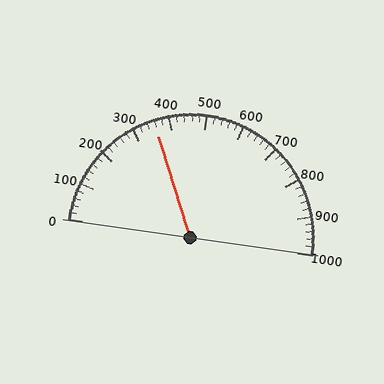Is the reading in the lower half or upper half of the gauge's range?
The reading is in the lower half of the range (0 to 1000).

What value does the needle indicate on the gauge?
The needle indicates approximately 360.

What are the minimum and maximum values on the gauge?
The gauge ranges from 0 to 1000.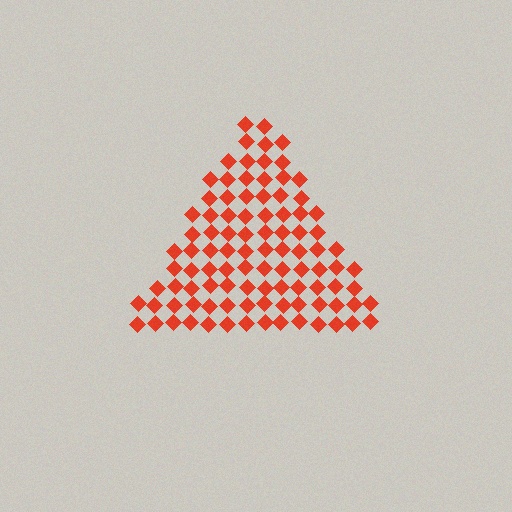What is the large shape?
The large shape is a triangle.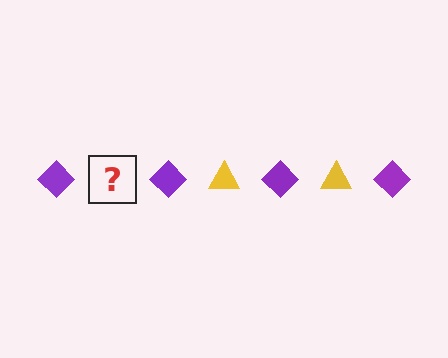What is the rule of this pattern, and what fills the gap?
The rule is that the pattern alternates between purple diamond and yellow triangle. The gap should be filled with a yellow triangle.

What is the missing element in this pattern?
The missing element is a yellow triangle.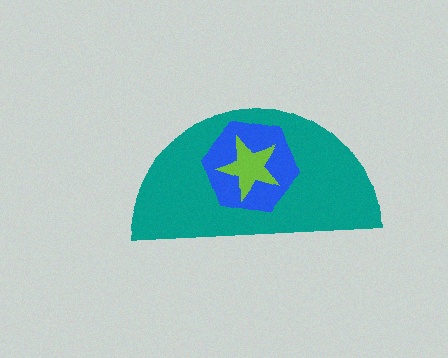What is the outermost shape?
The teal semicircle.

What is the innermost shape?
The lime star.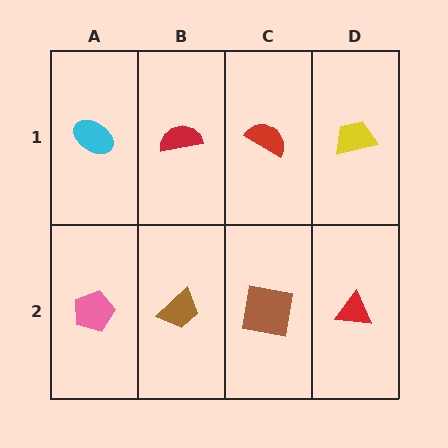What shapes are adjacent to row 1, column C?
A brown square (row 2, column C), a red semicircle (row 1, column B), a yellow trapezoid (row 1, column D).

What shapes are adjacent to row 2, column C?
A red semicircle (row 1, column C), a brown trapezoid (row 2, column B), a red triangle (row 2, column D).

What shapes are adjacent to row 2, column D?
A yellow trapezoid (row 1, column D), a brown square (row 2, column C).